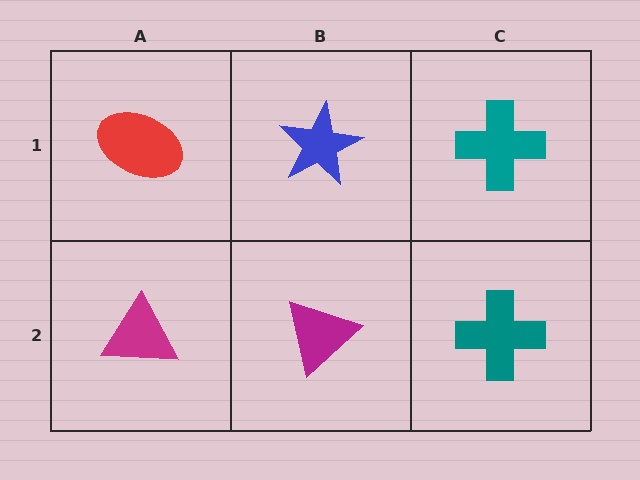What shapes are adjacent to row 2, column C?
A teal cross (row 1, column C), a magenta triangle (row 2, column B).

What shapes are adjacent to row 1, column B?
A magenta triangle (row 2, column B), a red ellipse (row 1, column A), a teal cross (row 1, column C).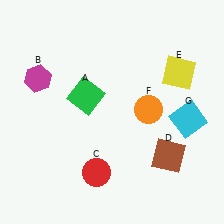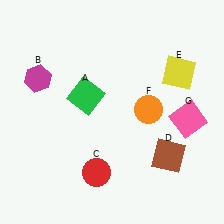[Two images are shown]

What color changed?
The square (G) changed from cyan in Image 1 to pink in Image 2.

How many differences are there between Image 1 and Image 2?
There is 1 difference between the two images.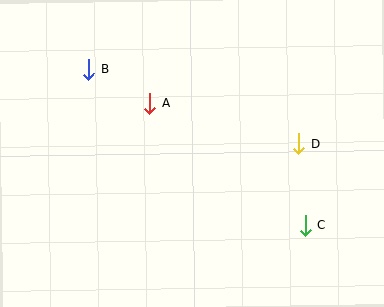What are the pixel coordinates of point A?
Point A is at (150, 104).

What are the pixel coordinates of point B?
Point B is at (88, 69).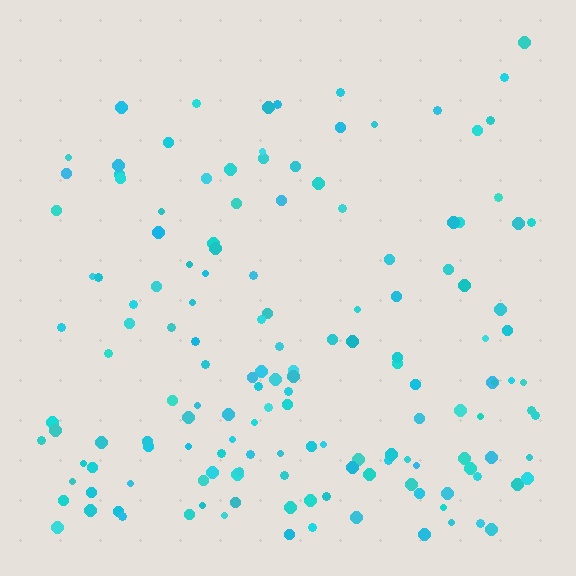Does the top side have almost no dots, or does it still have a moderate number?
Still a moderate number, just noticeably fewer than the bottom.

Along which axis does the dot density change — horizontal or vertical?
Vertical.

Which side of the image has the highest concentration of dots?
The bottom.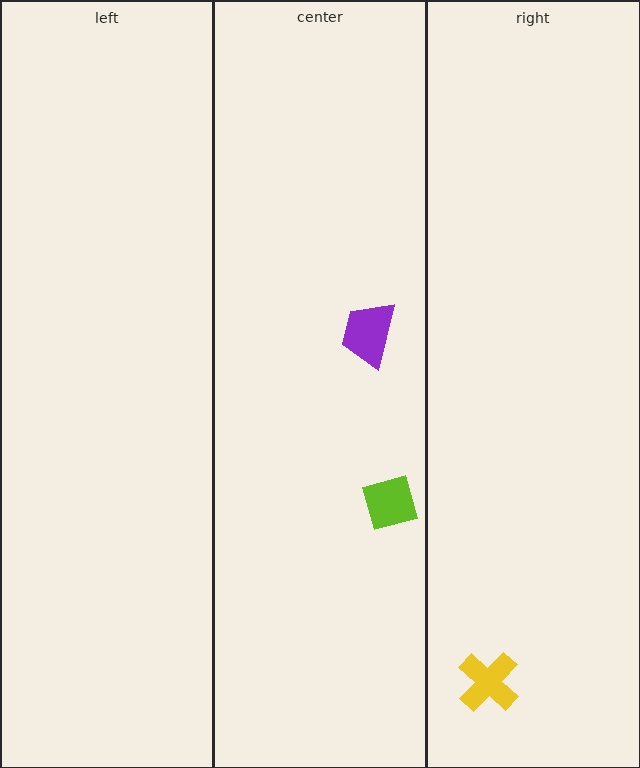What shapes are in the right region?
The yellow cross.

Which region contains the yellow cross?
The right region.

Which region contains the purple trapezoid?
The center region.